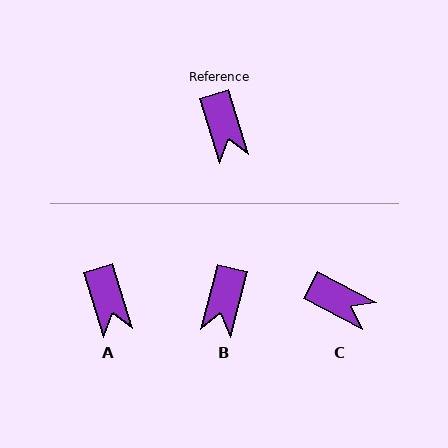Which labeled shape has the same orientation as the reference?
A.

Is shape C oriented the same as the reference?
No, it is off by about 45 degrees.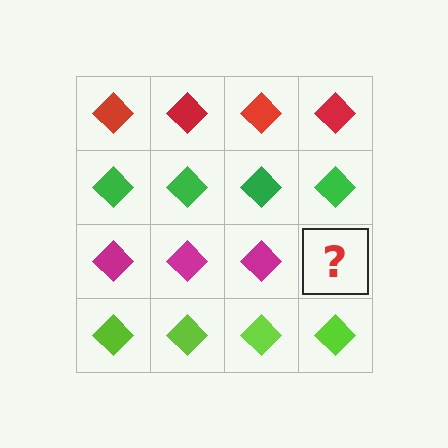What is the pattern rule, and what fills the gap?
The rule is that each row has a consistent color. The gap should be filled with a magenta diamond.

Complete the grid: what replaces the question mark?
The question mark should be replaced with a magenta diamond.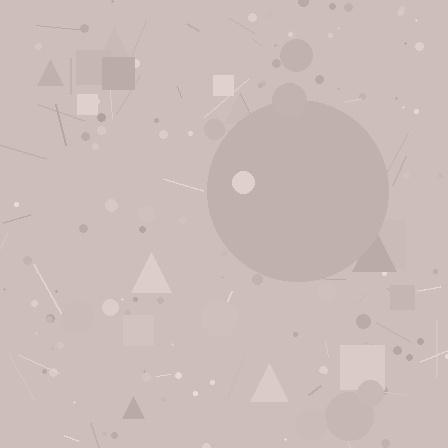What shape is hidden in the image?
A circle is hidden in the image.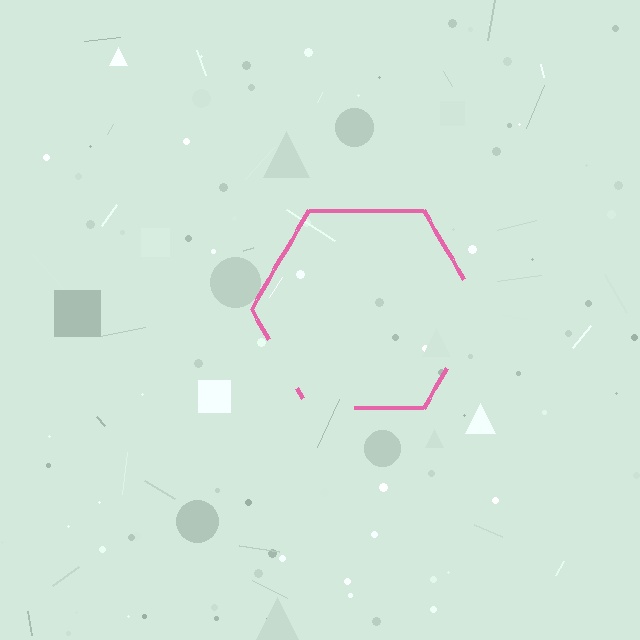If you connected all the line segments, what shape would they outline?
They would outline a hexagon.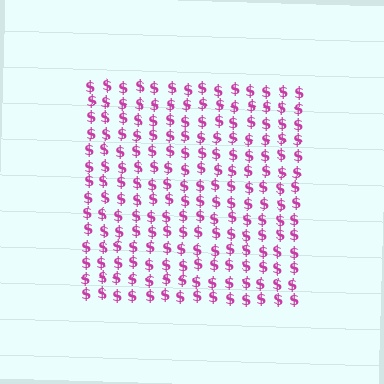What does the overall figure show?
The overall figure shows a square.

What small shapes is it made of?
It is made of small dollar signs.